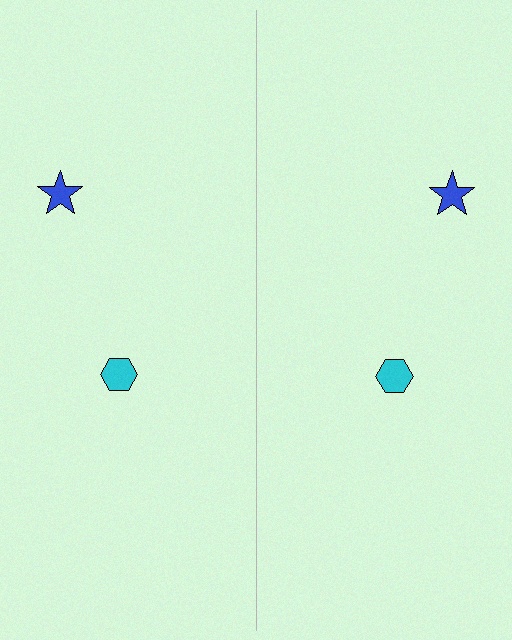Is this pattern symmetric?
Yes, this pattern has bilateral (reflection) symmetry.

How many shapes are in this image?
There are 4 shapes in this image.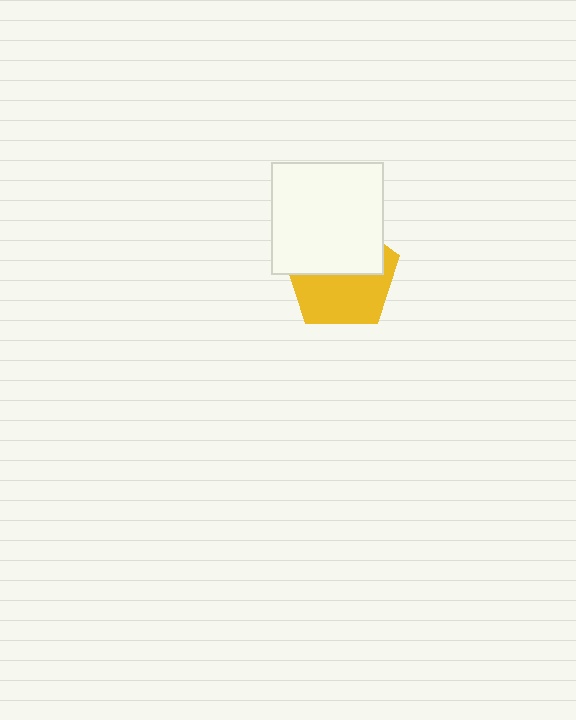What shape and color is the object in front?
The object in front is a white square.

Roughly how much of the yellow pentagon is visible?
About half of it is visible (roughly 52%).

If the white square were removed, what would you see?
You would see the complete yellow pentagon.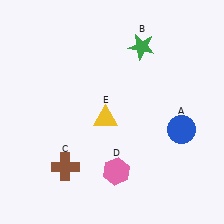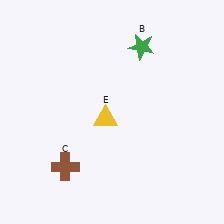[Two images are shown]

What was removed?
The pink hexagon (D), the blue circle (A) were removed in Image 2.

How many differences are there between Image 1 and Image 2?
There are 2 differences between the two images.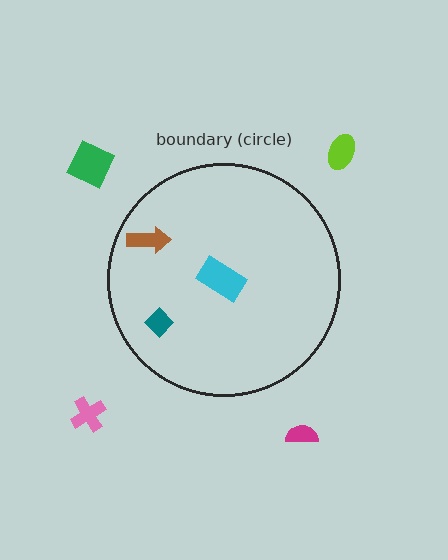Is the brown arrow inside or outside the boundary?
Inside.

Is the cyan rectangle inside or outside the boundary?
Inside.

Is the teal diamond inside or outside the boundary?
Inside.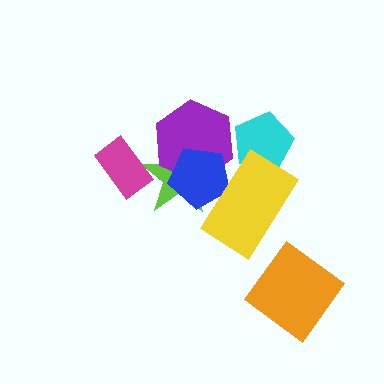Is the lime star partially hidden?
Yes, it is partially covered by another shape.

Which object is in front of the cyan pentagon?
The yellow rectangle is in front of the cyan pentagon.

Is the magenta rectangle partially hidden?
No, no other shape covers it.